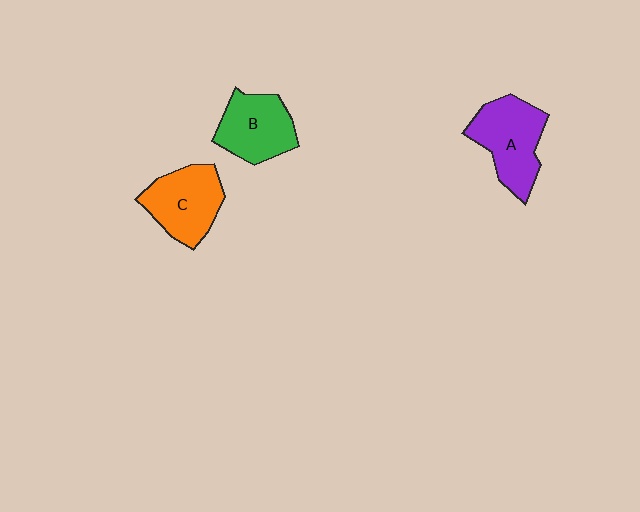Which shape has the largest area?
Shape A (purple).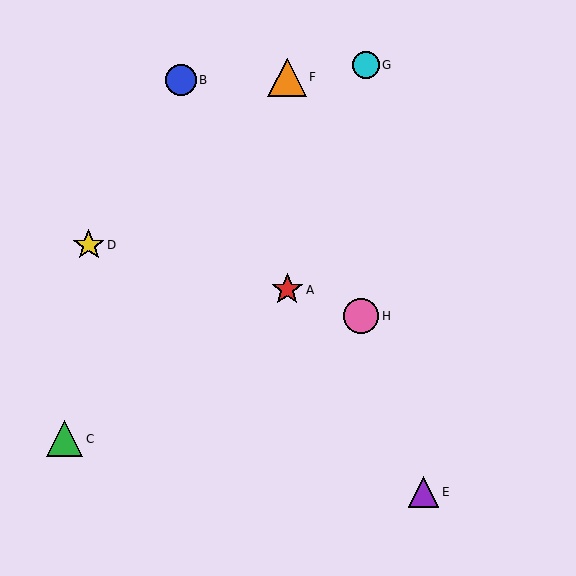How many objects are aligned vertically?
2 objects (A, F) are aligned vertically.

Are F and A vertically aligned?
Yes, both are at x≈287.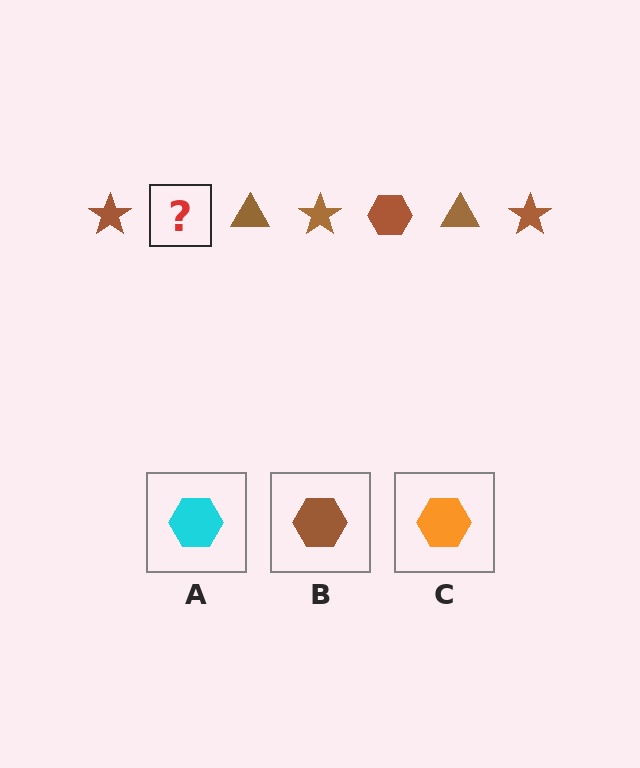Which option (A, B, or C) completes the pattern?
B.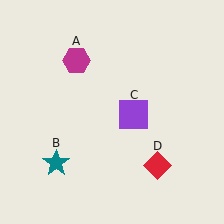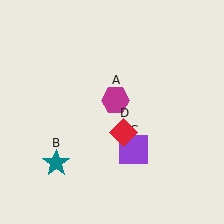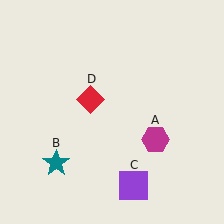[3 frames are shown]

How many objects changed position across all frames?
3 objects changed position: magenta hexagon (object A), purple square (object C), red diamond (object D).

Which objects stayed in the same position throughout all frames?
Teal star (object B) remained stationary.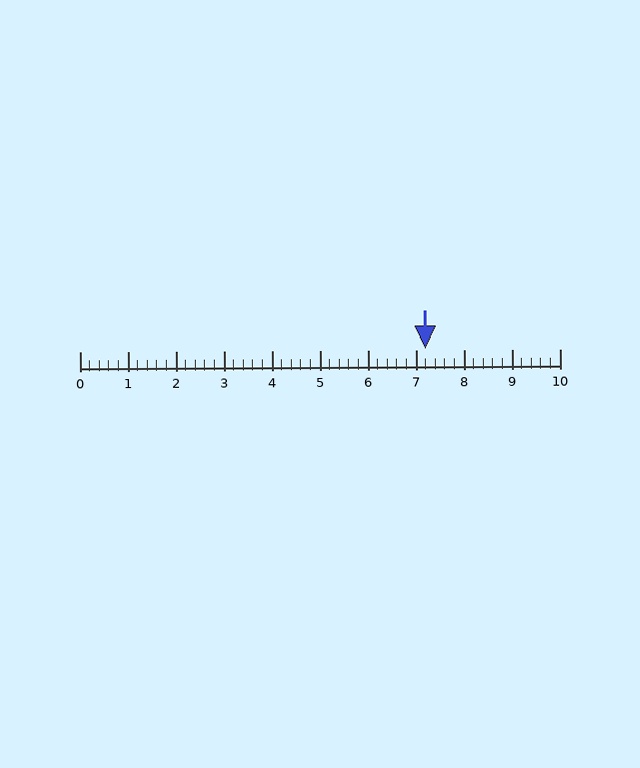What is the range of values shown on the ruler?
The ruler shows values from 0 to 10.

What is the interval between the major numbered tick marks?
The major tick marks are spaced 1 units apart.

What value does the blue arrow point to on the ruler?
The blue arrow points to approximately 7.2.